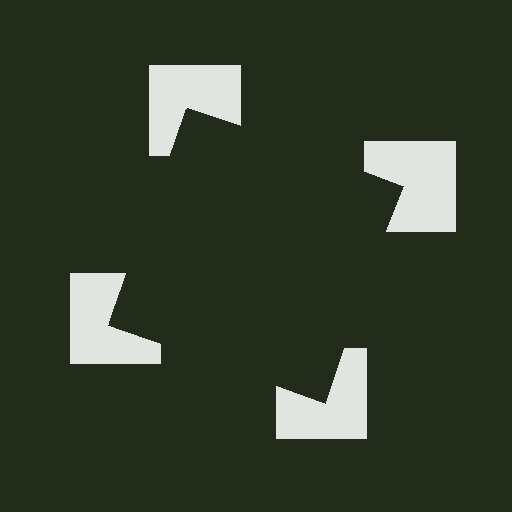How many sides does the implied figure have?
4 sides.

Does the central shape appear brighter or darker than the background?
It typically appears slightly darker than the background, even though no actual brightness change is drawn.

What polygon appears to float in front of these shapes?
An illusory square — its edges are inferred from the aligned wedge cuts in the notched squares, not physically drawn.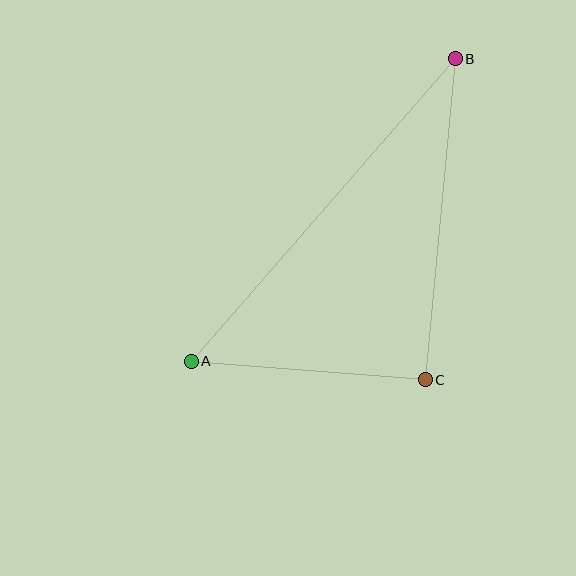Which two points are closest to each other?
Points A and C are closest to each other.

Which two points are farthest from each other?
Points A and B are farthest from each other.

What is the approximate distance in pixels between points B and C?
The distance between B and C is approximately 322 pixels.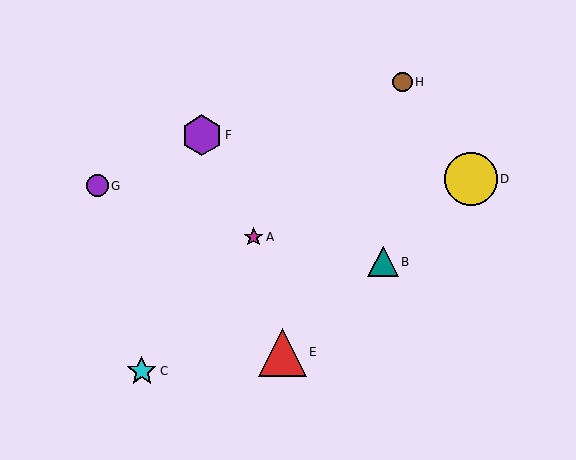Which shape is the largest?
The yellow circle (labeled D) is the largest.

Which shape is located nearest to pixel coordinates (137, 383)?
The cyan star (labeled C) at (142, 371) is nearest to that location.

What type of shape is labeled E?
Shape E is a red triangle.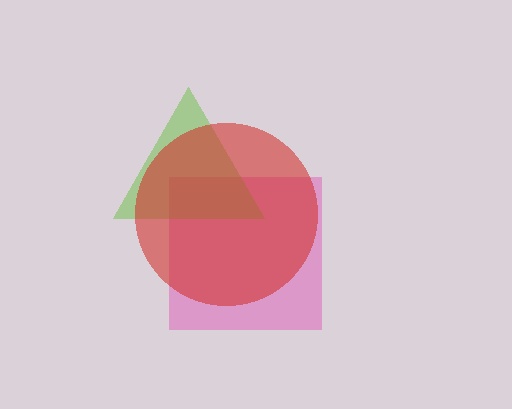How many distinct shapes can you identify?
There are 3 distinct shapes: a pink square, a lime triangle, a red circle.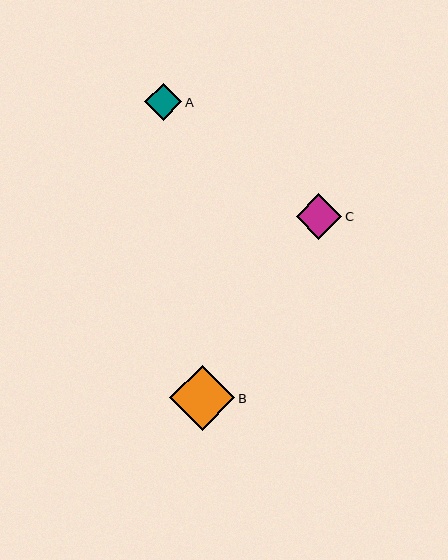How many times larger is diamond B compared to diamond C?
Diamond B is approximately 1.4 times the size of diamond C.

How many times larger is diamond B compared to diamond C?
Diamond B is approximately 1.4 times the size of diamond C.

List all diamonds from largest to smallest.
From largest to smallest: B, C, A.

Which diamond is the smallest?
Diamond A is the smallest with a size of approximately 37 pixels.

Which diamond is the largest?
Diamond B is the largest with a size of approximately 65 pixels.